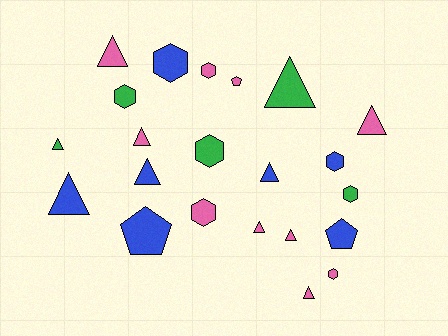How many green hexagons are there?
There are 3 green hexagons.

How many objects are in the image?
There are 22 objects.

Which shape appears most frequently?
Triangle, with 11 objects.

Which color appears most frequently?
Pink, with 10 objects.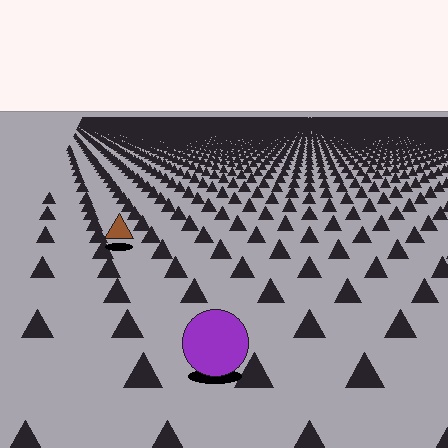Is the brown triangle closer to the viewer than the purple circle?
No. The purple circle is closer — you can tell from the texture gradient: the ground texture is coarser near it.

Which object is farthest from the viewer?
The brown triangle is farthest from the viewer. It appears smaller and the ground texture around it is denser.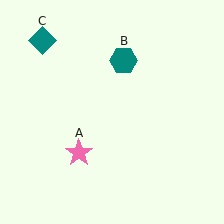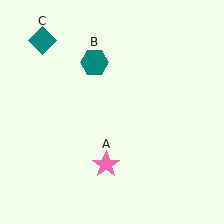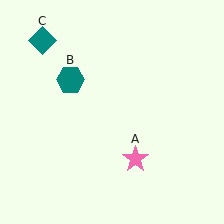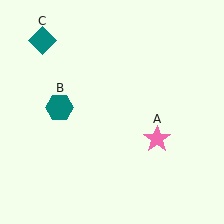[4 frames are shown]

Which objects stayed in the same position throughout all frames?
Teal diamond (object C) remained stationary.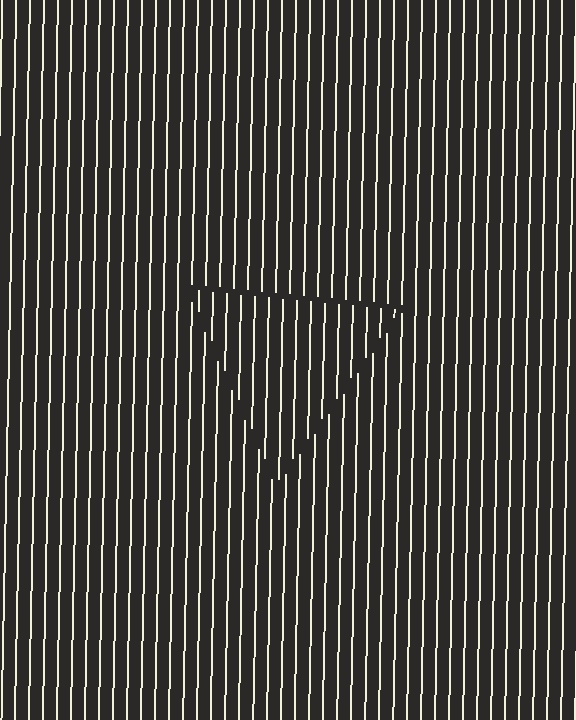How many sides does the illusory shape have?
3 sides — the line-ends trace a triangle.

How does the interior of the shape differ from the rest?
The interior of the shape contains the same grating, shifted by half a period — the contour is defined by the phase discontinuity where line-ends from the inner and outer gratings abut.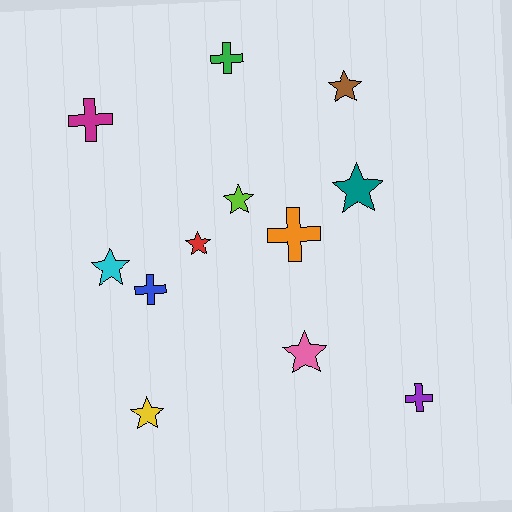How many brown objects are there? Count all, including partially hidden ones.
There is 1 brown object.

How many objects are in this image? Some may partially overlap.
There are 12 objects.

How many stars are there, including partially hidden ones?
There are 7 stars.